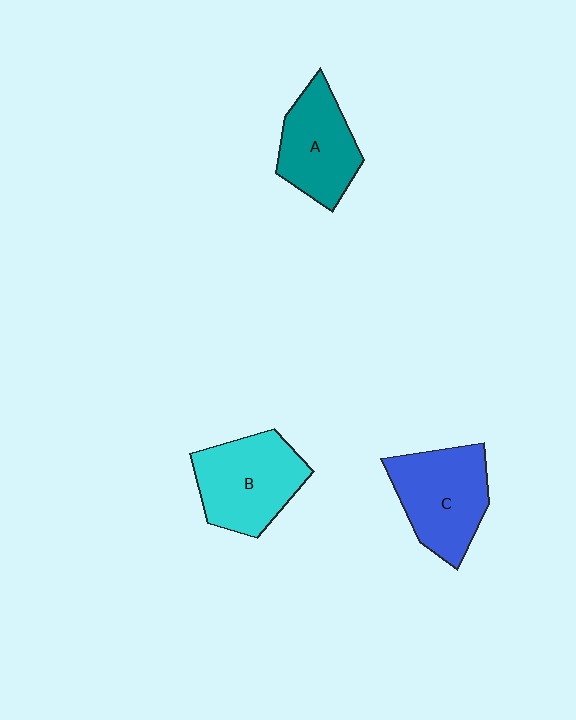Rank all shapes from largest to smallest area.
From largest to smallest: B (cyan), C (blue), A (teal).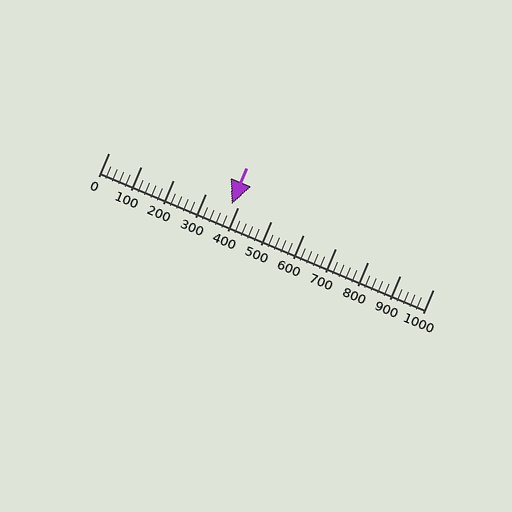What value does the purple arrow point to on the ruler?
The purple arrow points to approximately 380.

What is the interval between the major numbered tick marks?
The major tick marks are spaced 100 units apart.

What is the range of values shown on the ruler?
The ruler shows values from 0 to 1000.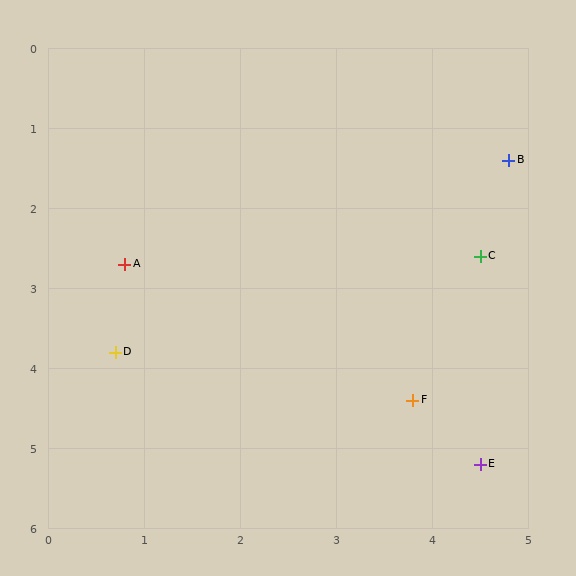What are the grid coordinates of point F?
Point F is at approximately (3.8, 4.4).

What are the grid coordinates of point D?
Point D is at approximately (0.7, 3.8).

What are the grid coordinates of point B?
Point B is at approximately (4.8, 1.4).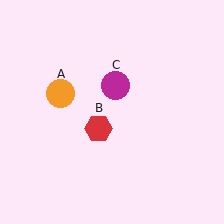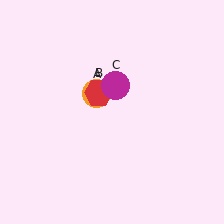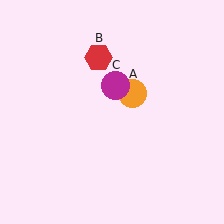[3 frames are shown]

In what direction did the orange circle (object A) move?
The orange circle (object A) moved right.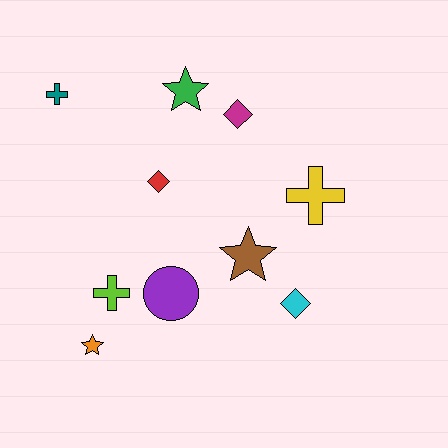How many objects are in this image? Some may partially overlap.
There are 10 objects.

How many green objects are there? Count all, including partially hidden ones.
There is 1 green object.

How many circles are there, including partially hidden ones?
There is 1 circle.